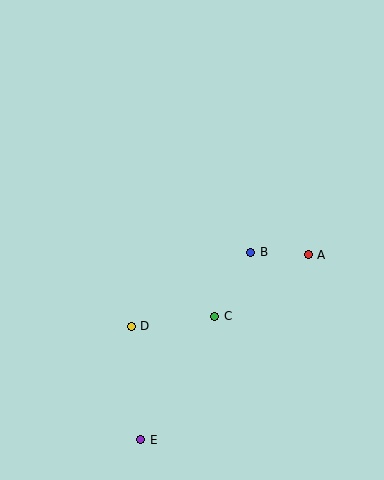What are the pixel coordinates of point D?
Point D is at (131, 326).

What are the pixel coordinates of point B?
Point B is at (251, 252).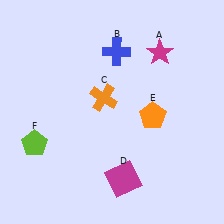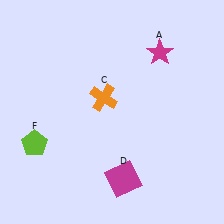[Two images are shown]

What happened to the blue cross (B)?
The blue cross (B) was removed in Image 2. It was in the top-right area of Image 1.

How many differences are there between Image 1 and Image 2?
There are 2 differences between the two images.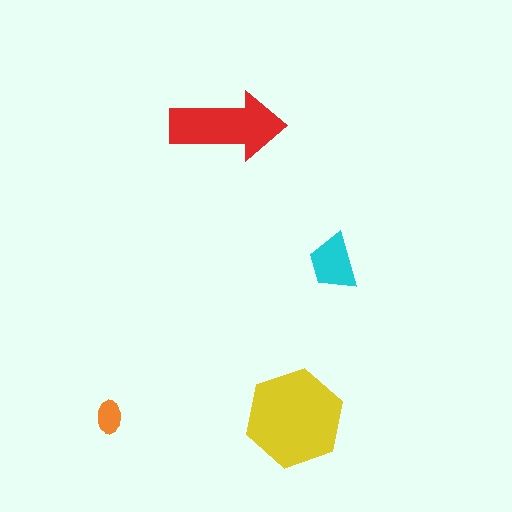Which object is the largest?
The yellow hexagon.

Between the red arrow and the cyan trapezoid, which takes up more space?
The red arrow.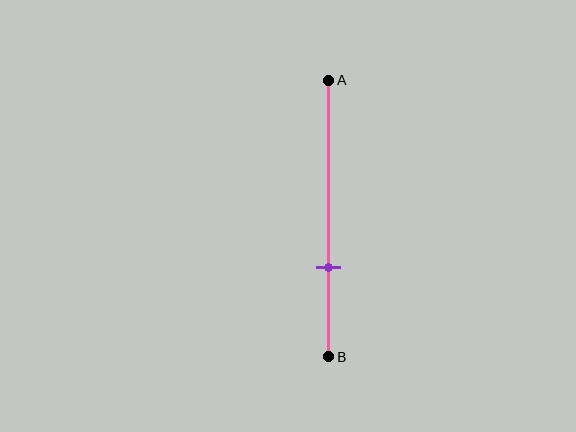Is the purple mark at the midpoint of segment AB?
No, the mark is at about 70% from A, not at the 50% midpoint.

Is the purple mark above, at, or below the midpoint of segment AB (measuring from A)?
The purple mark is below the midpoint of segment AB.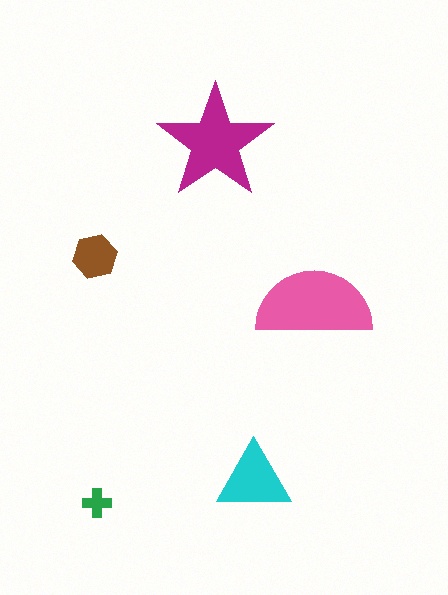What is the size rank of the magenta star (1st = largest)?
2nd.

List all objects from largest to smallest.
The pink semicircle, the magenta star, the cyan triangle, the brown hexagon, the green cross.